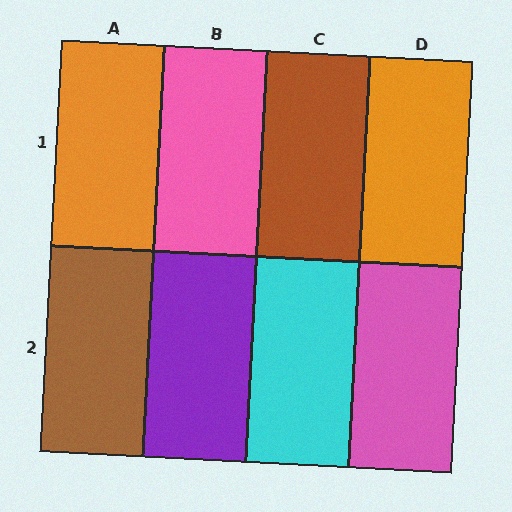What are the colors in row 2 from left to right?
Brown, purple, cyan, pink.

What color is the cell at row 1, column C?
Brown.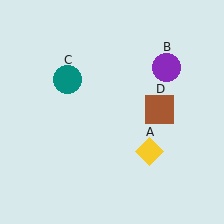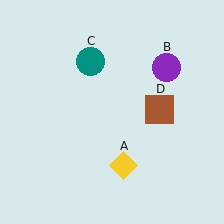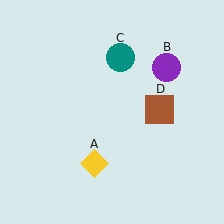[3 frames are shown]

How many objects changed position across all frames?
2 objects changed position: yellow diamond (object A), teal circle (object C).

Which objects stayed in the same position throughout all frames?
Purple circle (object B) and brown square (object D) remained stationary.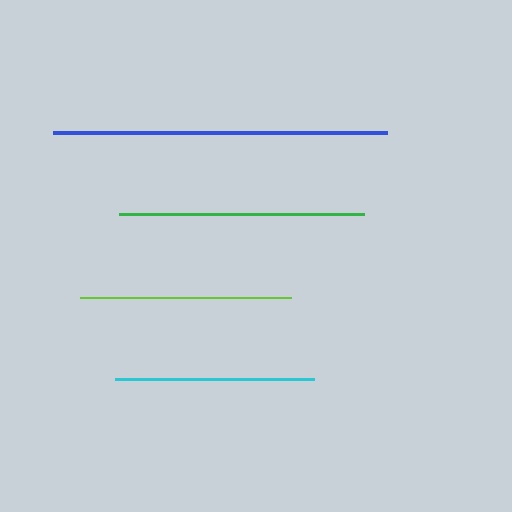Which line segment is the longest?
The blue line is the longest at approximately 333 pixels.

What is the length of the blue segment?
The blue segment is approximately 333 pixels long.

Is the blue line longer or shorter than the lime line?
The blue line is longer than the lime line.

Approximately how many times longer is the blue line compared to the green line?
The blue line is approximately 1.4 times the length of the green line.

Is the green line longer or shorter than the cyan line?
The green line is longer than the cyan line.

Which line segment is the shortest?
The cyan line is the shortest at approximately 199 pixels.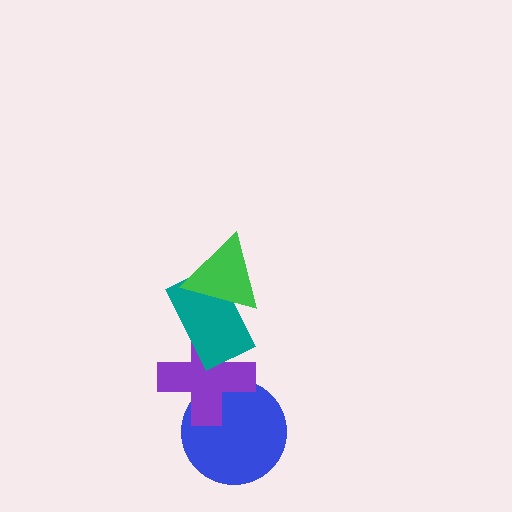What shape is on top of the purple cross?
The teal rectangle is on top of the purple cross.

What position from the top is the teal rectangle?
The teal rectangle is 2nd from the top.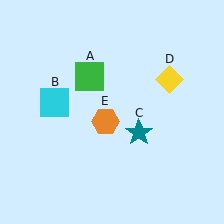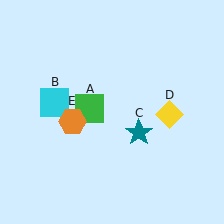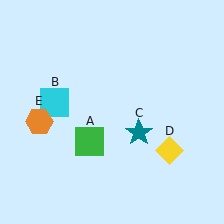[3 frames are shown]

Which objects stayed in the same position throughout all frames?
Cyan square (object B) and teal star (object C) remained stationary.